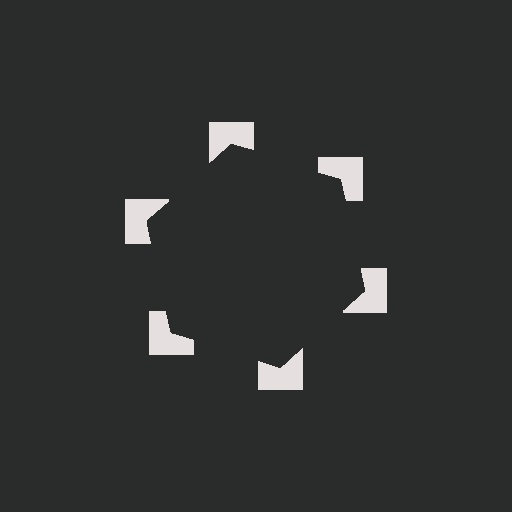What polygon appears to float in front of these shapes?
An illusory hexagon — its edges are inferred from the aligned wedge cuts in the notched squares, not physically drawn.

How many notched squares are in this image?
There are 6 — one at each vertex of the illusory hexagon.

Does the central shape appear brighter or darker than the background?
It typically appears slightly darker than the background, even though no actual brightness change is drawn.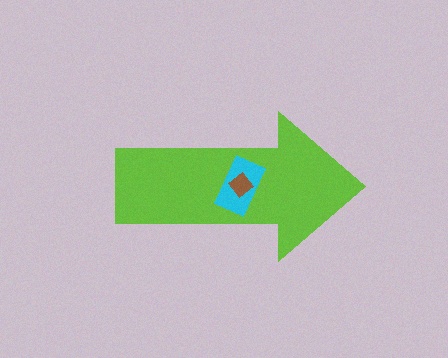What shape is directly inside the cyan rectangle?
The brown diamond.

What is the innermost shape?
The brown diamond.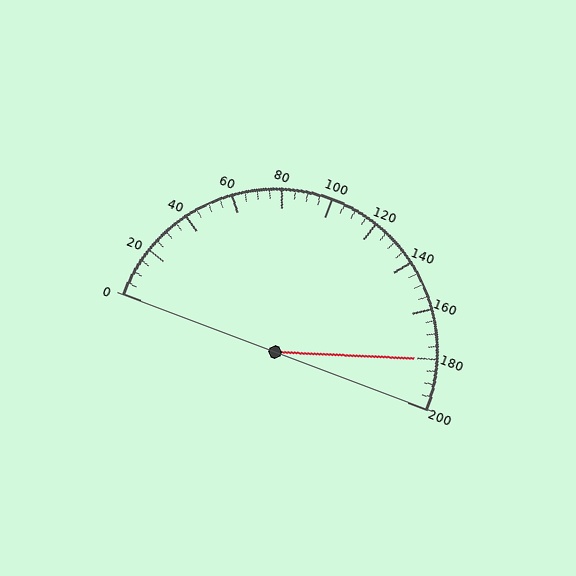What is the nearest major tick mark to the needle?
The nearest major tick mark is 180.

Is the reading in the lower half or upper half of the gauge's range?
The reading is in the upper half of the range (0 to 200).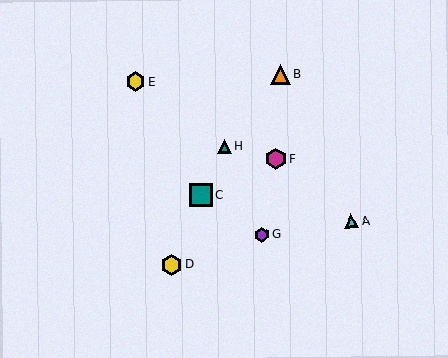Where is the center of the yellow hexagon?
The center of the yellow hexagon is at (135, 82).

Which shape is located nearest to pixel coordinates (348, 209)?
The cyan triangle (labeled A) at (351, 221) is nearest to that location.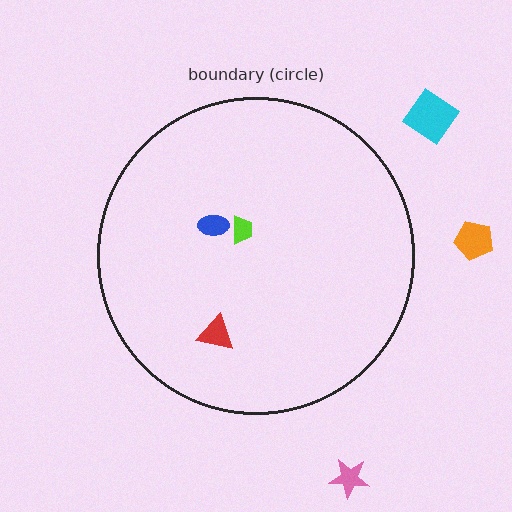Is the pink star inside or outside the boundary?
Outside.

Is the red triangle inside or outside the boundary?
Inside.